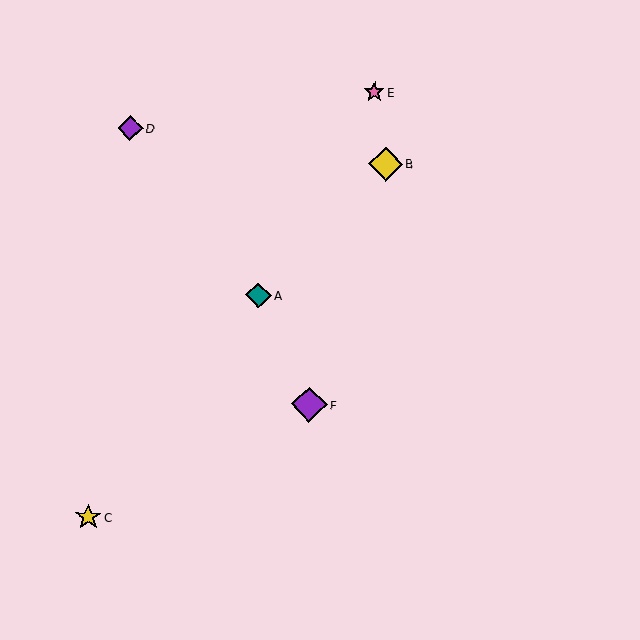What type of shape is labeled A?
Shape A is a teal diamond.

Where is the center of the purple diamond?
The center of the purple diamond is at (309, 405).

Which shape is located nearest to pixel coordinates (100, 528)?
The yellow star (labeled C) at (88, 517) is nearest to that location.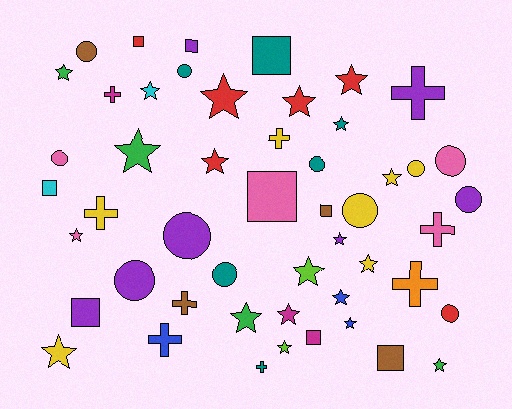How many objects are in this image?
There are 50 objects.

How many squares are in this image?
There are 9 squares.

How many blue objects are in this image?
There are 3 blue objects.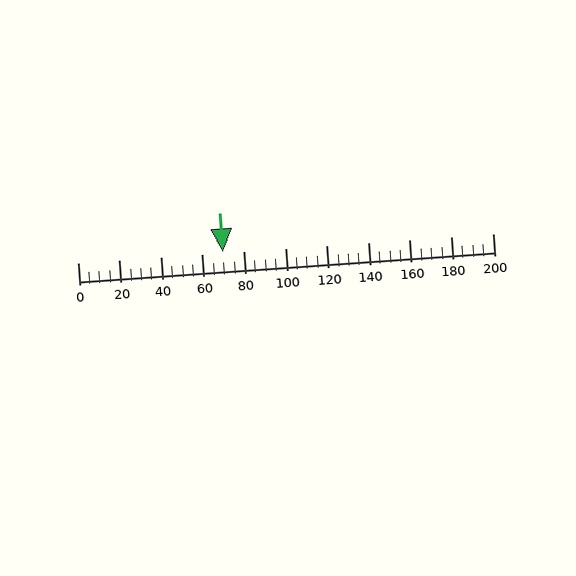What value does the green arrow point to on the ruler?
The green arrow points to approximately 70.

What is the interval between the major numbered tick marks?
The major tick marks are spaced 20 units apart.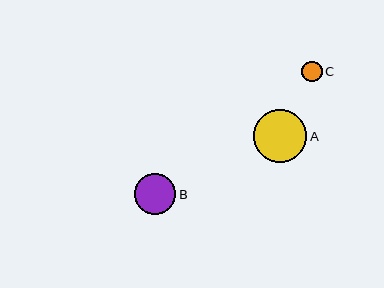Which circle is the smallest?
Circle C is the smallest with a size of approximately 20 pixels.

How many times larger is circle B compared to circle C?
Circle B is approximately 2.0 times the size of circle C.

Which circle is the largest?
Circle A is the largest with a size of approximately 54 pixels.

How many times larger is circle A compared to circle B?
Circle A is approximately 1.3 times the size of circle B.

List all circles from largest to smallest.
From largest to smallest: A, B, C.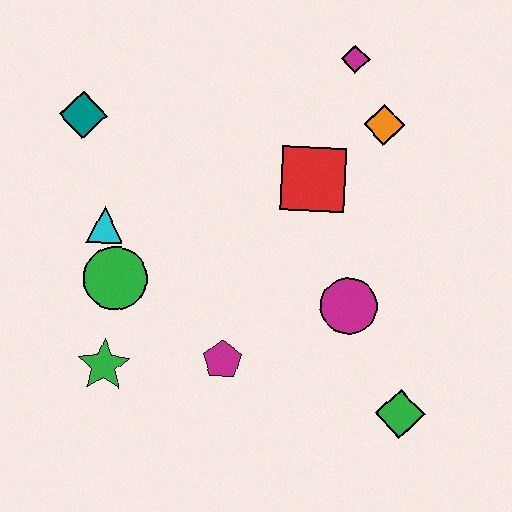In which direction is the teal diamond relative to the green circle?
The teal diamond is above the green circle.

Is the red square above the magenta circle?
Yes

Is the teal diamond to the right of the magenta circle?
No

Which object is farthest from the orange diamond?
The green star is farthest from the orange diamond.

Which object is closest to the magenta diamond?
The orange diamond is closest to the magenta diamond.